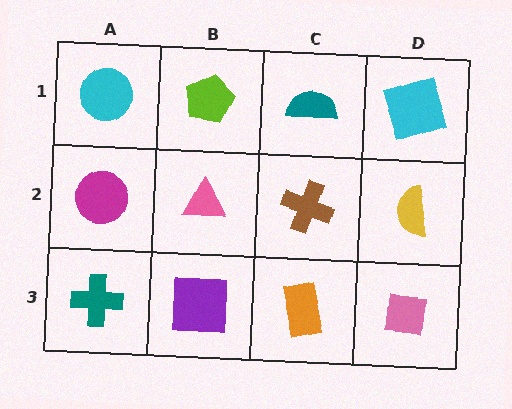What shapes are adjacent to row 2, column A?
A cyan circle (row 1, column A), a teal cross (row 3, column A), a pink triangle (row 2, column B).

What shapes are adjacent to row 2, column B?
A lime pentagon (row 1, column B), a purple square (row 3, column B), a magenta circle (row 2, column A), a brown cross (row 2, column C).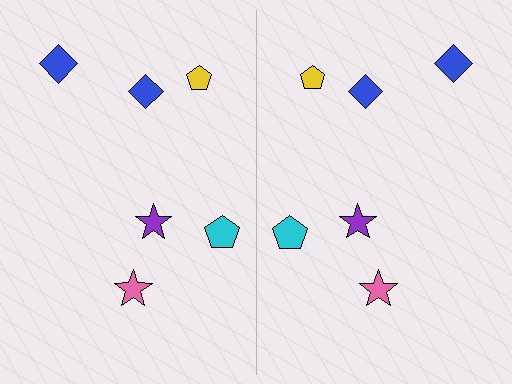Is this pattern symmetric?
Yes, this pattern has bilateral (reflection) symmetry.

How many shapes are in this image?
There are 12 shapes in this image.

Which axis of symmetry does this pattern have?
The pattern has a vertical axis of symmetry running through the center of the image.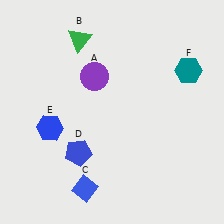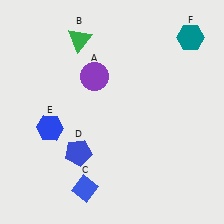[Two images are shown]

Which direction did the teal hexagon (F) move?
The teal hexagon (F) moved up.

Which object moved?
The teal hexagon (F) moved up.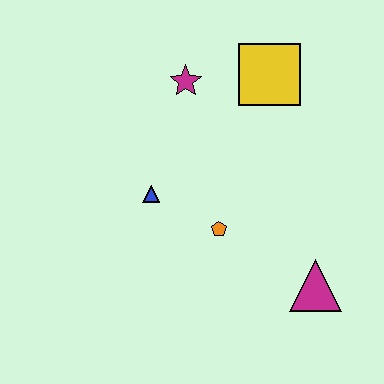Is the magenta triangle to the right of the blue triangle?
Yes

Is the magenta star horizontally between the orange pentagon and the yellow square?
No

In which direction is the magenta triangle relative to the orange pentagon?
The magenta triangle is to the right of the orange pentagon.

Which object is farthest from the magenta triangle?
The magenta star is farthest from the magenta triangle.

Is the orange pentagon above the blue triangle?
No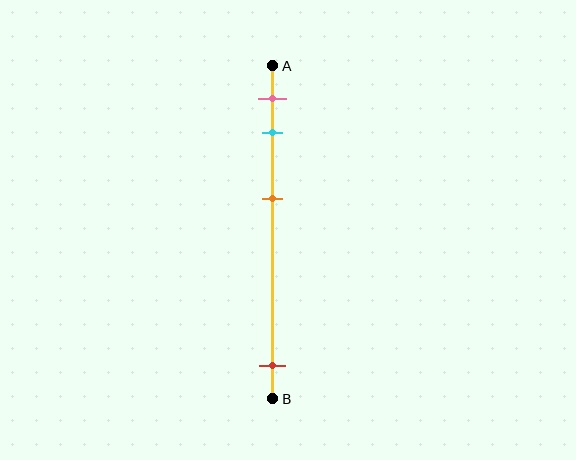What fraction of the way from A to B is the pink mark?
The pink mark is approximately 10% (0.1) of the way from A to B.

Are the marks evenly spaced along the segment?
No, the marks are not evenly spaced.